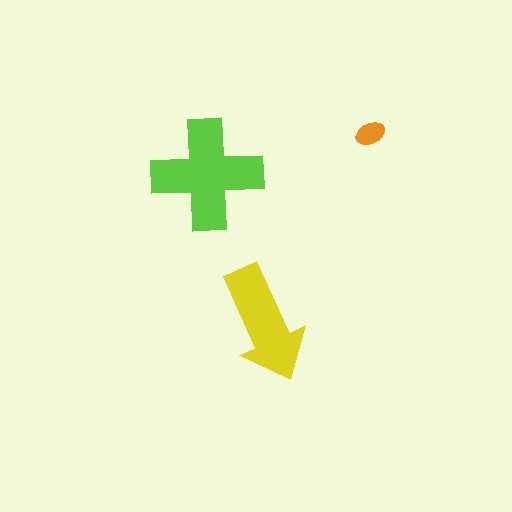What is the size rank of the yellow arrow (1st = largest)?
2nd.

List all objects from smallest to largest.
The orange ellipse, the yellow arrow, the lime cross.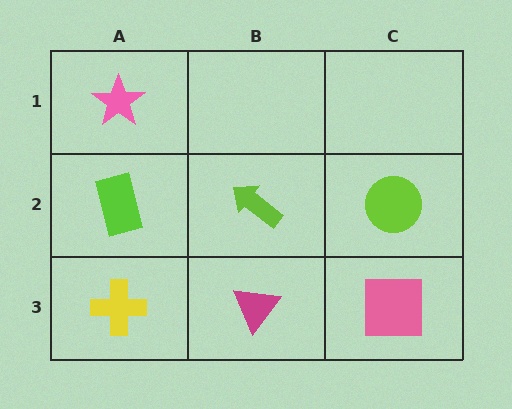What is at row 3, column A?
A yellow cross.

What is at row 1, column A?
A pink star.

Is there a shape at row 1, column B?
No, that cell is empty.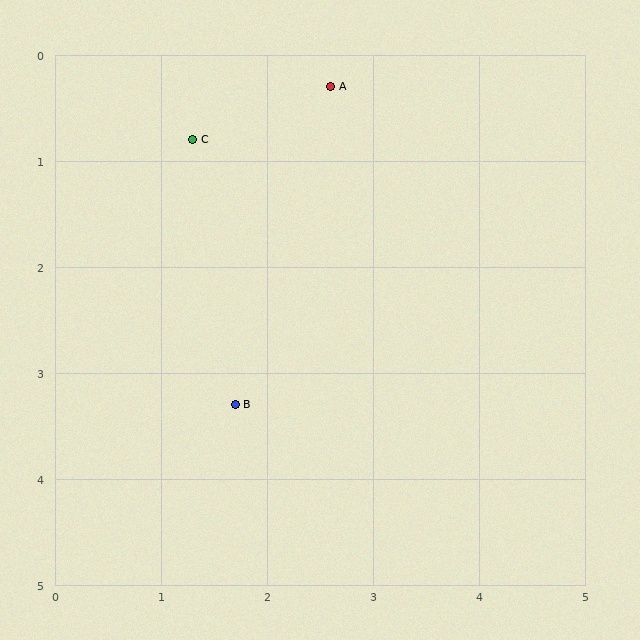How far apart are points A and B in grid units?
Points A and B are about 3.1 grid units apart.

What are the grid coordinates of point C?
Point C is at approximately (1.3, 0.8).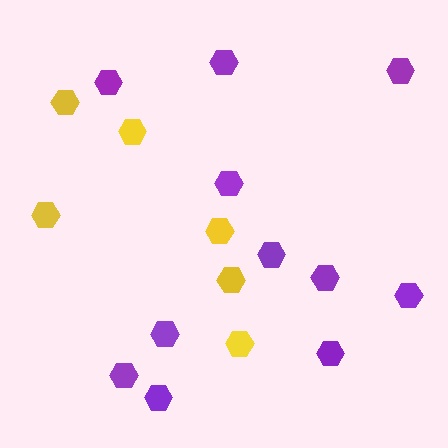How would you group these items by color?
There are 2 groups: one group of yellow hexagons (6) and one group of purple hexagons (11).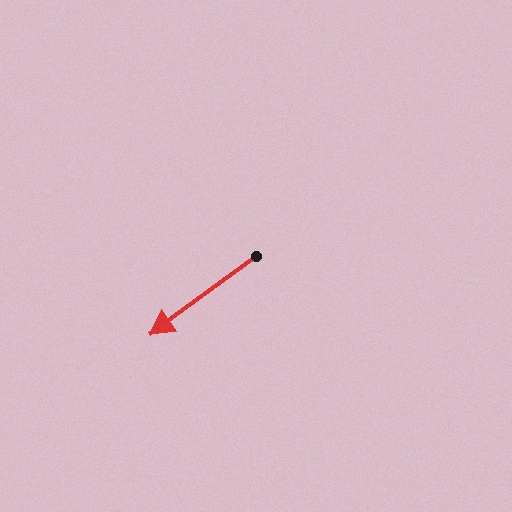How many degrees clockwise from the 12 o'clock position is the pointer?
Approximately 233 degrees.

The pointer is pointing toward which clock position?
Roughly 8 o'clock.